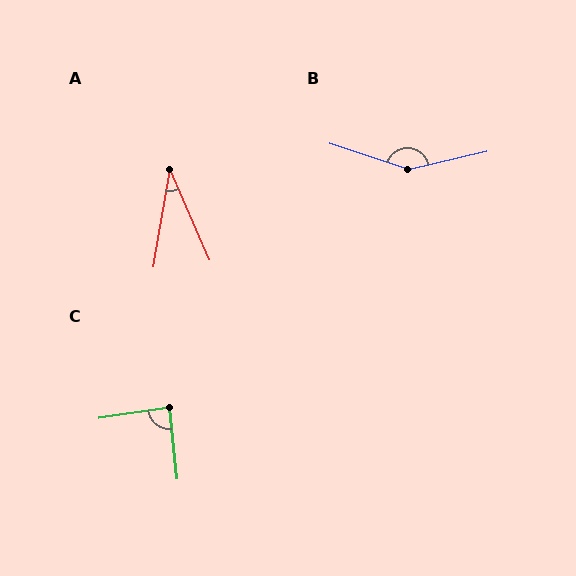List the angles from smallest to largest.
A (33°), C (88°), B (149°).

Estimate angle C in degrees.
Approximately 88 degrees.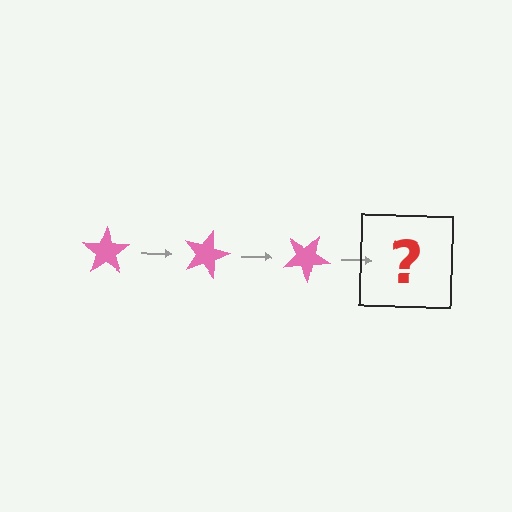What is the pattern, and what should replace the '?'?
The pattern is that the star rotates 15 degrees each step. The '?' should be a pink star rotated 45 degrees.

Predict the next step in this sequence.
The next step is a pink star rotated 45 degrees.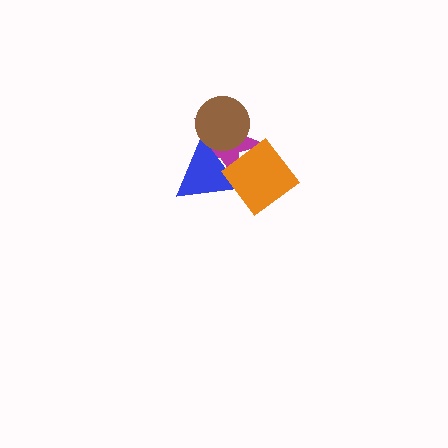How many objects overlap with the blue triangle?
3 objects overlap with the blue triangle.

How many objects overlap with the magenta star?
3 objects overlap with the magenta star.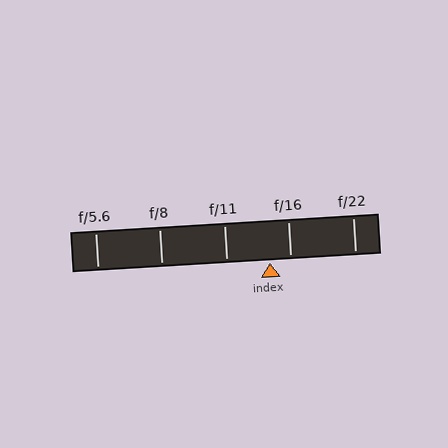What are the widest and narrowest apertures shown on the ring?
The widest aperture shown is f/5.6 and the narrowest is f/22.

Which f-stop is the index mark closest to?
The index mark is closest to f/16.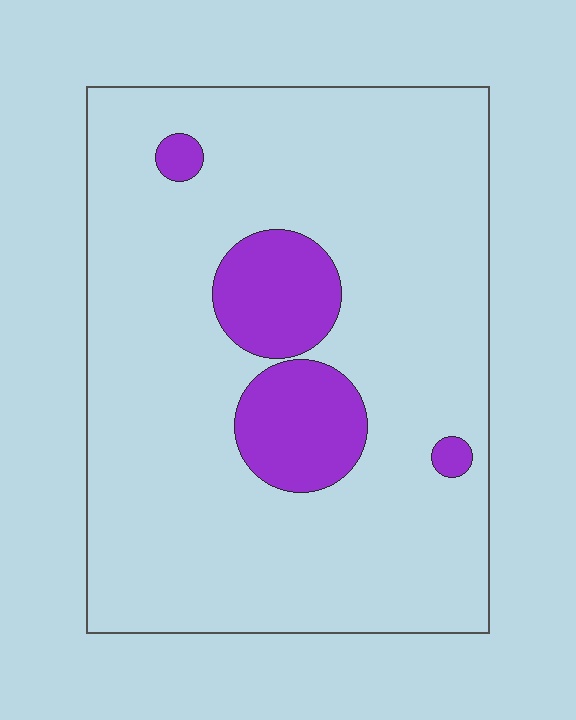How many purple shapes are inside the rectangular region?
4.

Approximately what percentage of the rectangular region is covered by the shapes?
Approximately 15%.